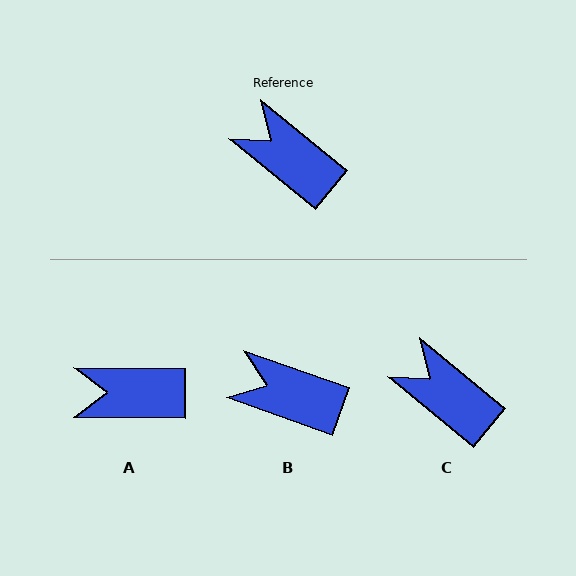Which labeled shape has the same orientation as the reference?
C.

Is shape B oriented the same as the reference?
No, it is off by about 20 degrees.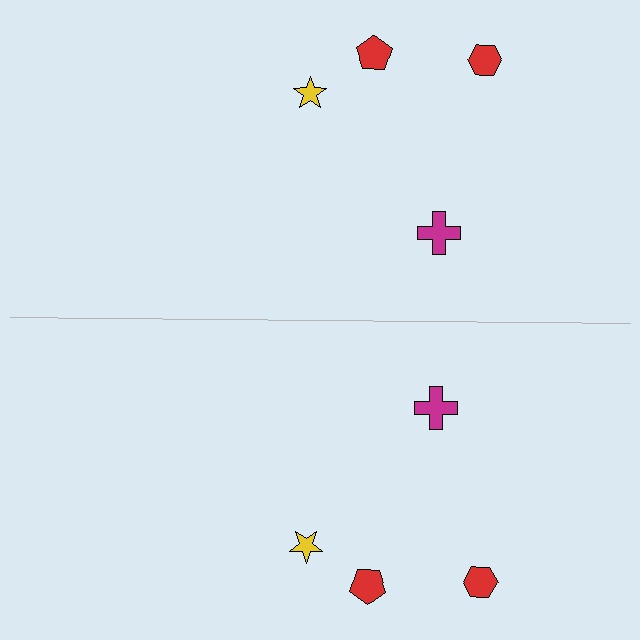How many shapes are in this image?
There are 8 shapes in this image.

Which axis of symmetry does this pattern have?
The pattern has a horizontal axis of symmetry running through the center of the image.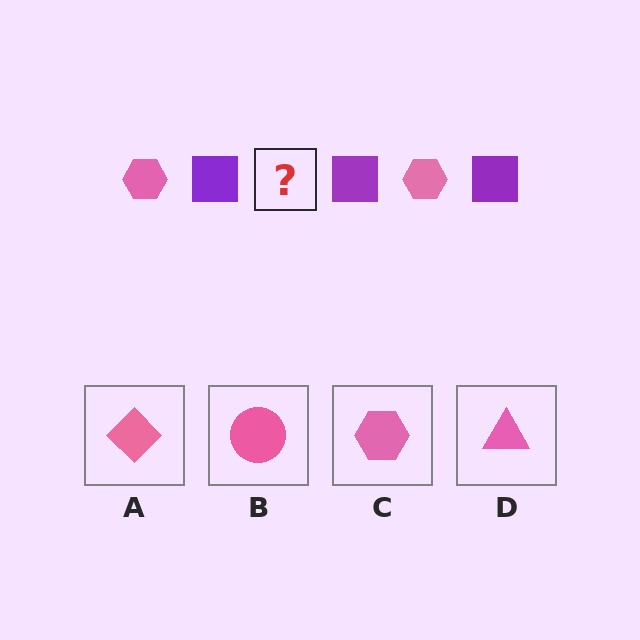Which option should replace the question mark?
Option C.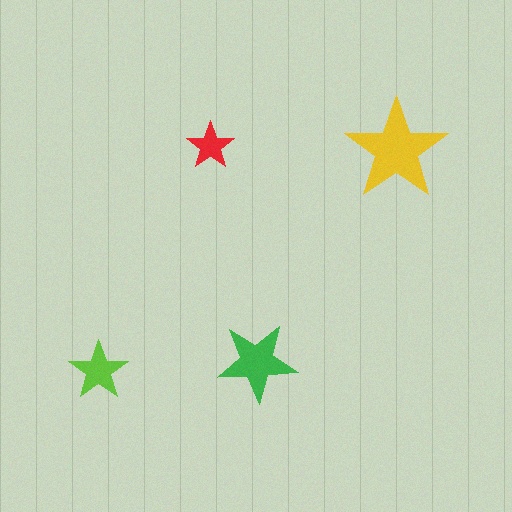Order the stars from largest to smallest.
the yellow one, the green one, the lime one, the red one.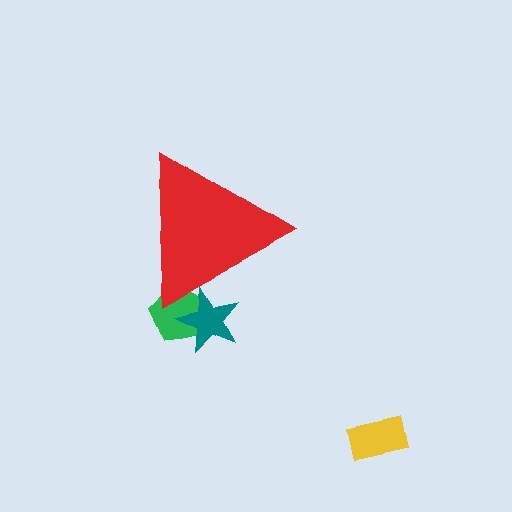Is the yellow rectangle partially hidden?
No, the yellow rectangle is fully visible.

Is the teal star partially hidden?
Yes, the teal star is partially hidden behind the red triangle.